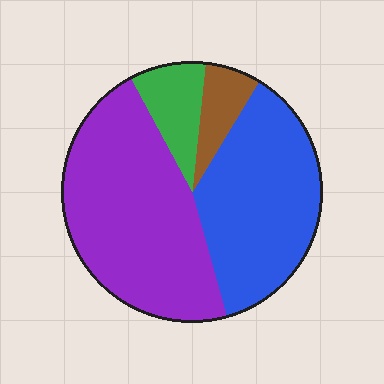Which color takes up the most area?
Purple, at roughly 45%.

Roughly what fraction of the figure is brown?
Brown covers around 5% of the figure.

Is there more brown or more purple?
Purple.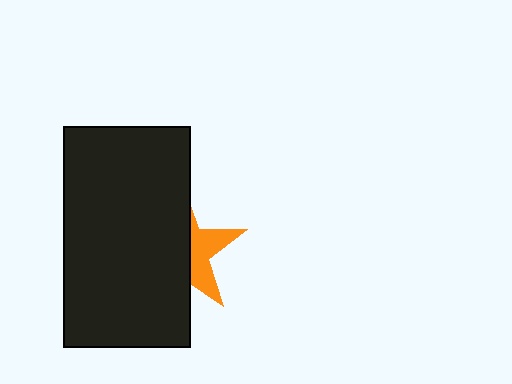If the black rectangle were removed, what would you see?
You would see the complete orange star.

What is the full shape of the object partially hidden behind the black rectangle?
The partially hidden object is an orange star.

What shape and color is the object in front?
The object in front is a black rectangle.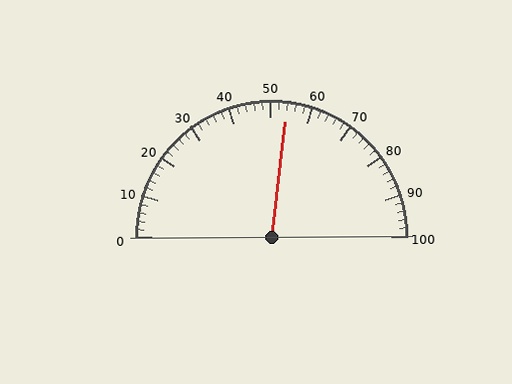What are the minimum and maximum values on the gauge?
The gauge ranges from 0 to 100.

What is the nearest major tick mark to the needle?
The nearest major tick mark is 50.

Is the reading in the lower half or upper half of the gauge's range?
The reading is in the upper half of the range (0 to 100).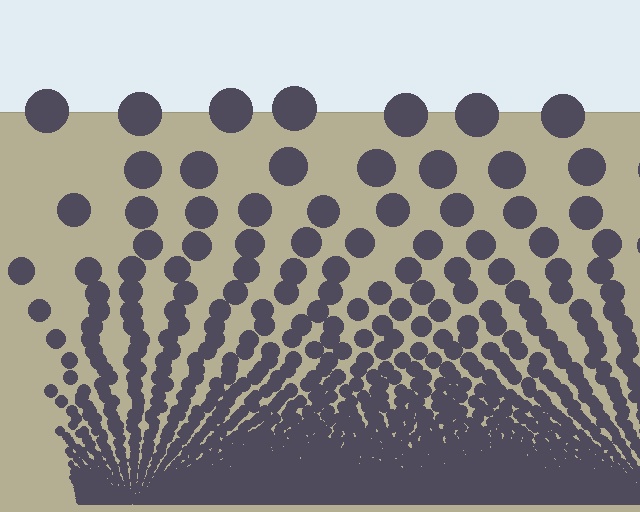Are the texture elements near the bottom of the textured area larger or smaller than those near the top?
Smaller. The gradient is inverted — elements near the bottom are smaller and denser.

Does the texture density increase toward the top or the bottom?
Density increases toward the bottom.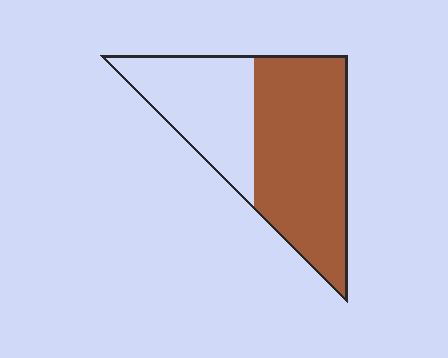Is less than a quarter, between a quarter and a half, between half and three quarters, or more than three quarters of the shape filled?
Between half and three quarters.